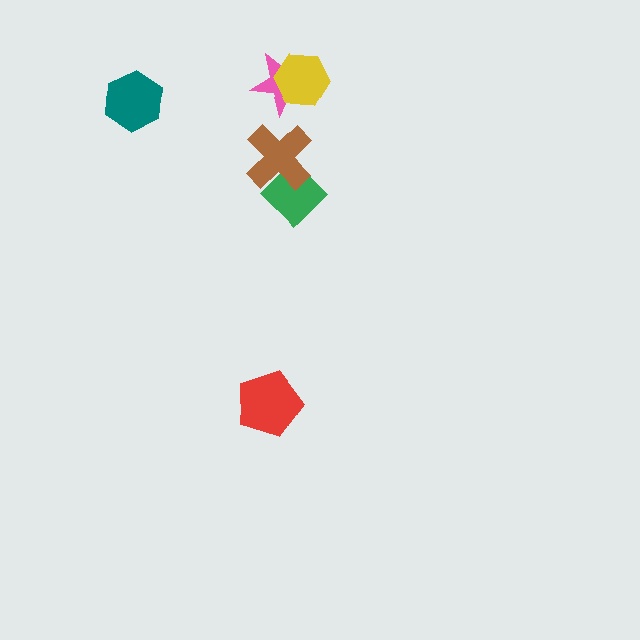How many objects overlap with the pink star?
1 object overlaps with the pink star.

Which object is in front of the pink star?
The yellow hexagon is in front of the pink star.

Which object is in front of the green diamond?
The brown cross is in front of the green diamond.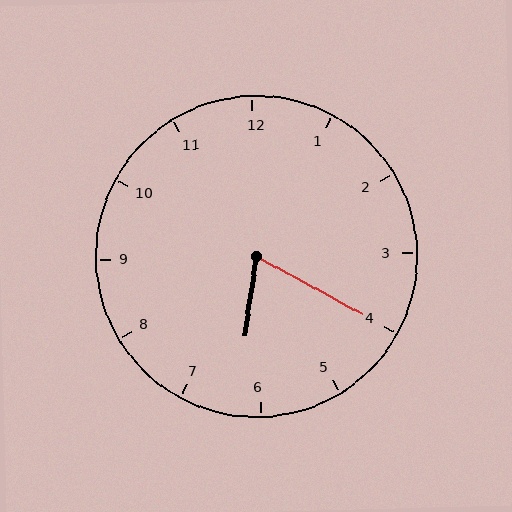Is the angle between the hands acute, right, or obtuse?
It is acute.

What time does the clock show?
6:20.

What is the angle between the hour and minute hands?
Approximately 70 degrees.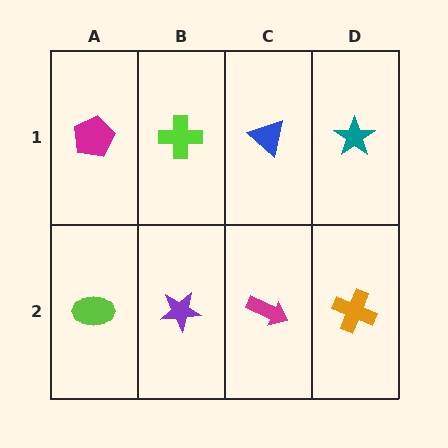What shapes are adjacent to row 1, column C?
A magenta arrow (row 2, column C), a lime cross (row 1, column B), a teal star (row 1, column D).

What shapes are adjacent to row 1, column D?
An orange cross (row 2, column D), a blue triangle (row 1, column C).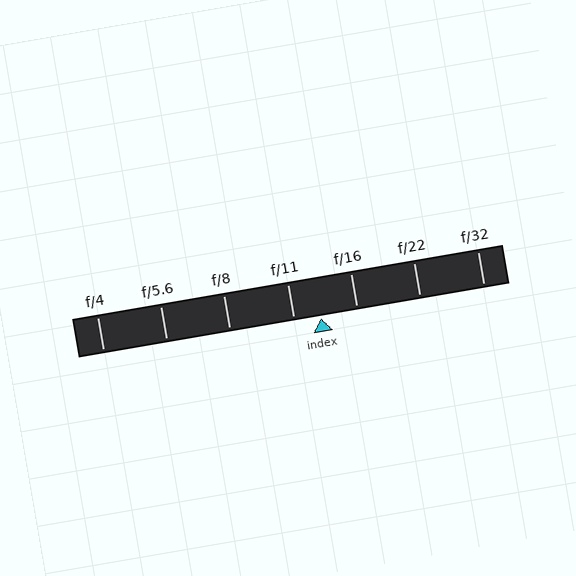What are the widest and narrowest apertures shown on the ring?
The widest aperture shown is f/4 and the narrowest is f/32.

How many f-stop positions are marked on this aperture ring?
There are 7 f-stop positions marked.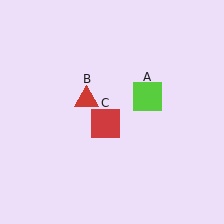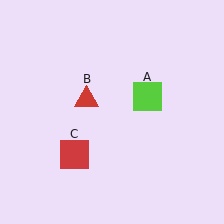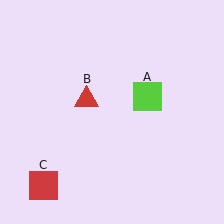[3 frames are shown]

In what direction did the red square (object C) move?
The red square (object C) moved down and to the left.